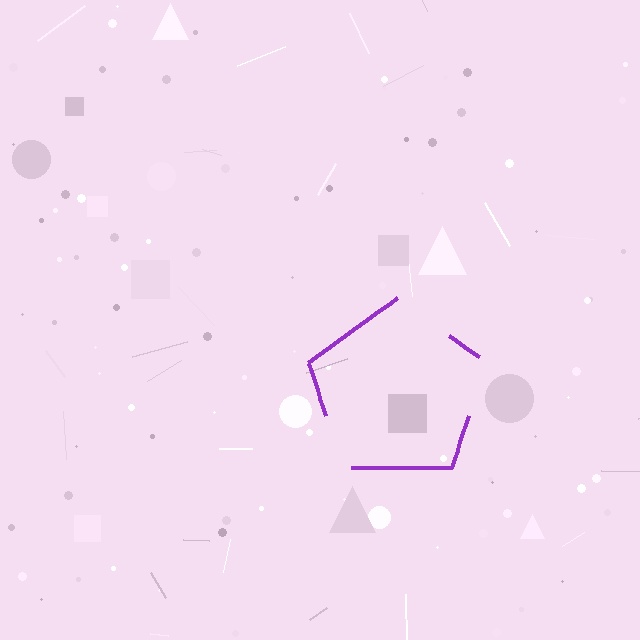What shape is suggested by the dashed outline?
The dashed outline suggests a pentagon.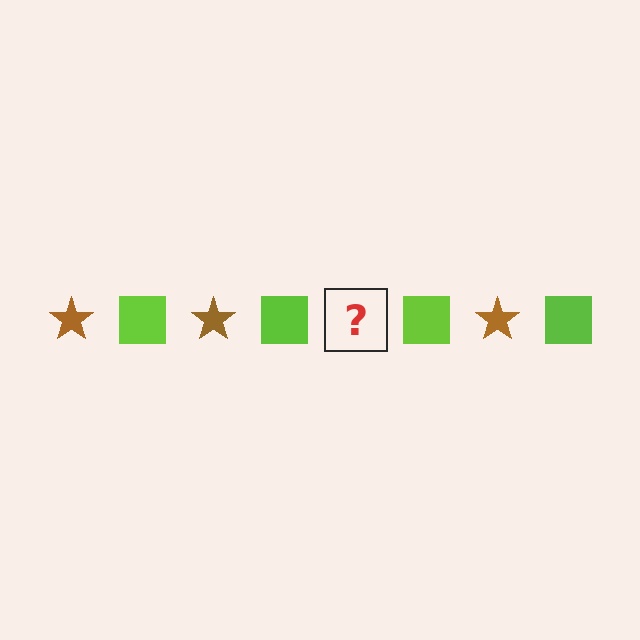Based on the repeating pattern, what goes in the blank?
The blank should be a brown star.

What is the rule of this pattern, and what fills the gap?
The rule is that the pattern alternates between brown star and lime square. The gap should be filled with a brown star.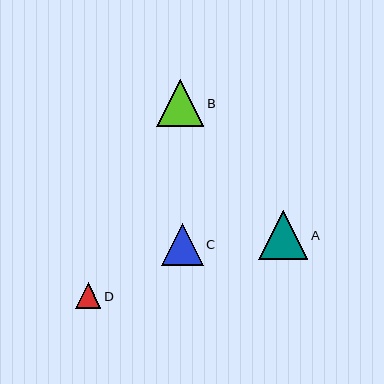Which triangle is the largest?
Triangle A is the largest with a size of approximately 49 pixels.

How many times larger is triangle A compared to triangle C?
Triangle A is approximately 1.2 times the size of triangle C.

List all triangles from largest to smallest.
From largest to smallest: A, B, C, D.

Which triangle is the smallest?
Triangle D is the smallest with a size of approximately 25 pixels.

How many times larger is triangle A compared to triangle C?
Triangle A is approximately 1.2 times the size of triangle C.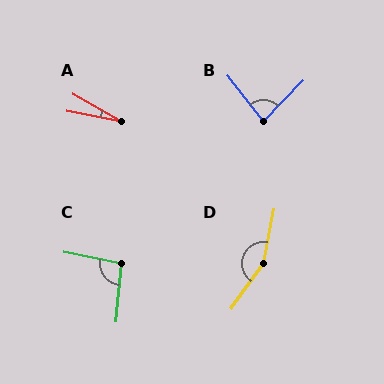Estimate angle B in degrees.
Approximately 83 degrees.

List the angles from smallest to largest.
A (19°), B (83°), C (96°), D (155°).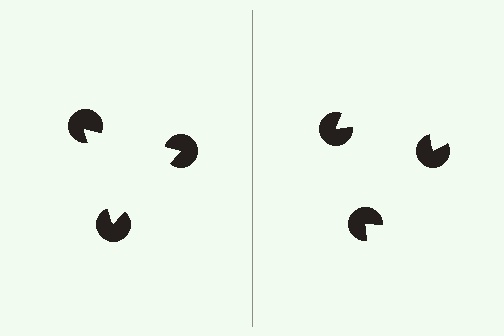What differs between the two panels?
The pac-man discs are positioned identically on both sides; only the wedge orientations differ. On the left they align to a triangle; on the right they are misaligned.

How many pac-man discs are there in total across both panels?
6 — 3 on each side.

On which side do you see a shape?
An illusory triangle appears on the left side. On the right side the wedge cuts are rotated, so no coherent shape forms.